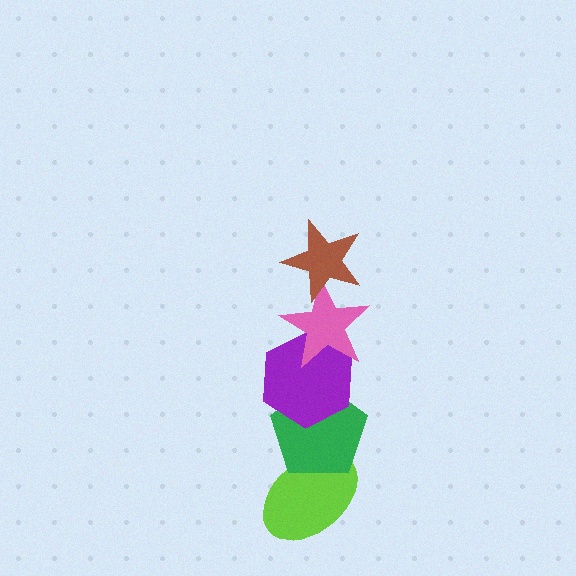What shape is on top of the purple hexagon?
The pink star is on top of the purple hexagon.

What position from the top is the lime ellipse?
The lime ellipse is 5th from the top.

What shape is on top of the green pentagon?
The purple hexagon is on top of the green pentagon.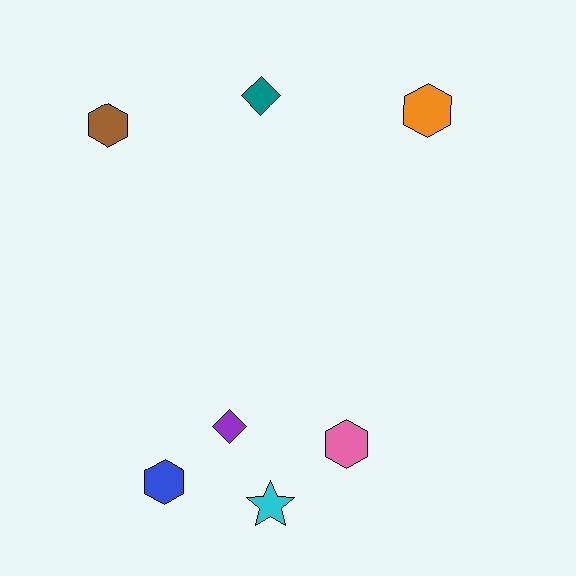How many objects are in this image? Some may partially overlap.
There are 7 objects.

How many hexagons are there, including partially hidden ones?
There are 4 hexagons.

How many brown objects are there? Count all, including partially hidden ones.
There is 1 brown object.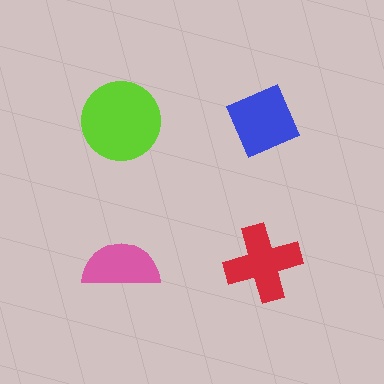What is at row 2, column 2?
A red cross.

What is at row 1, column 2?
A blue diamond.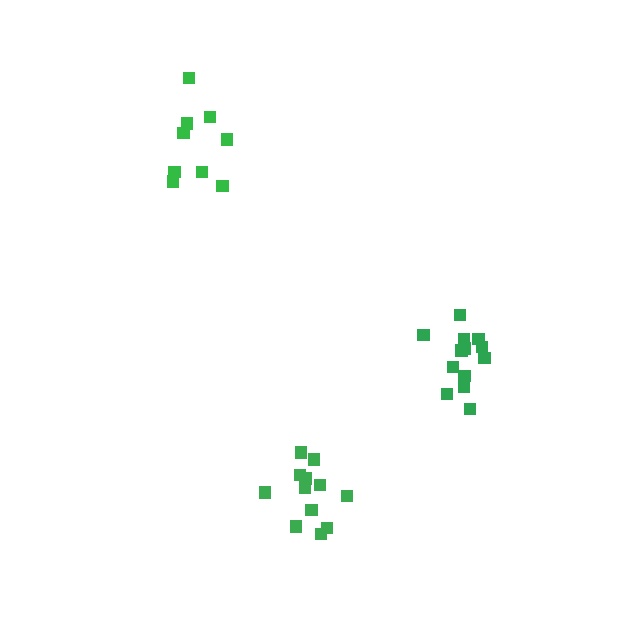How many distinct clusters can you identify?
There are 3 distinct clusters.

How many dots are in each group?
Group 1: 13 dots, Group 2: 9 dots, Group 3: 12 dots (34 total).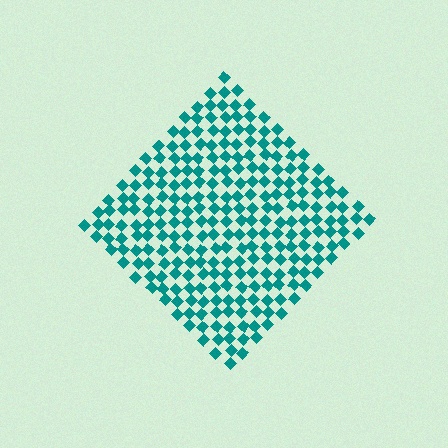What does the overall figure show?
The overall figure shows a diamond.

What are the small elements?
The small elements are diamonds.